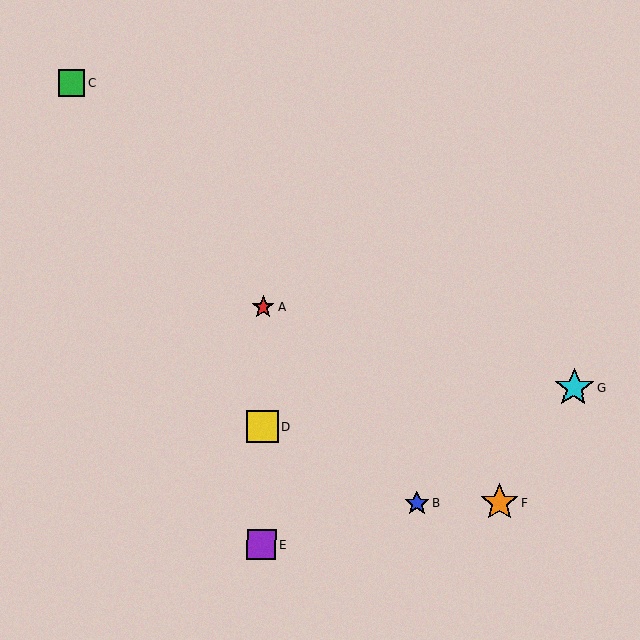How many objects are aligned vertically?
3 objects (A, D, E) are aligned vertically.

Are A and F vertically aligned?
No, A is at x≈263 and F is at x≈499.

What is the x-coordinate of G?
Object G is at x≈574.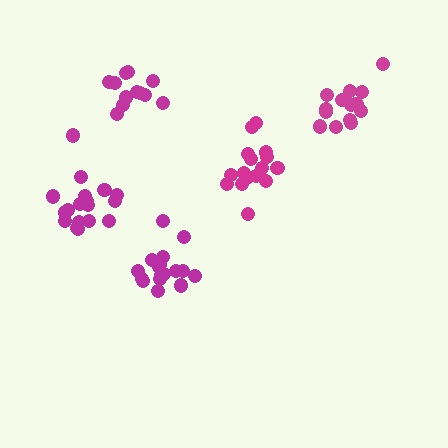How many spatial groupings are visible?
There are 5 spatial groupings.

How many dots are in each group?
Group 1: 14 dots, Group 2: 18 dots, Group 3: 16 dots, Group 4: 15 dots, Group 5: 17 dots (80 total).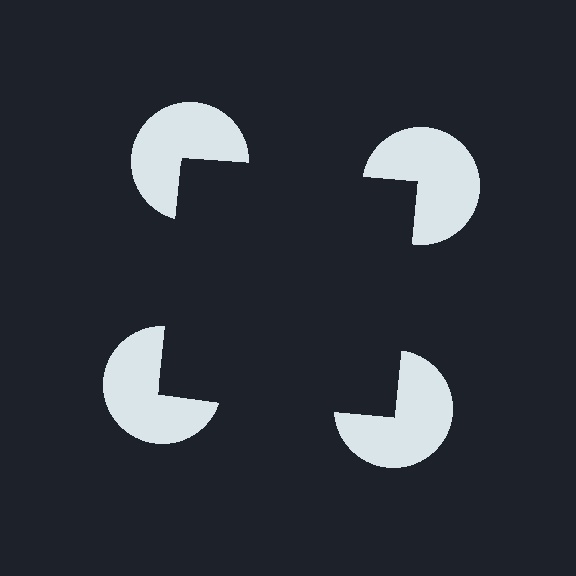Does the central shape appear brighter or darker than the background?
It typically appears slightly darker than the background, even though no actual brightness change is drawn.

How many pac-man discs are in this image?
There are 4 — one at each vertex of the illusory square.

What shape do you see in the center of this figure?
An illusory square — its edges are inferred from the aligned wedge cuts in the pac-man discs, not physically drawn.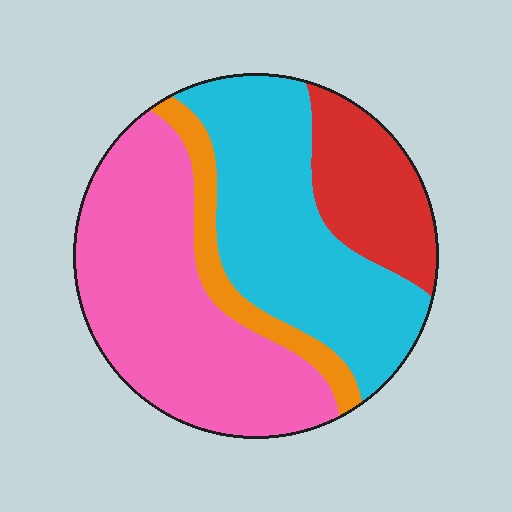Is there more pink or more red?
Pink.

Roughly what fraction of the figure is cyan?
Cyan takes up about one third (1/3) of the figure.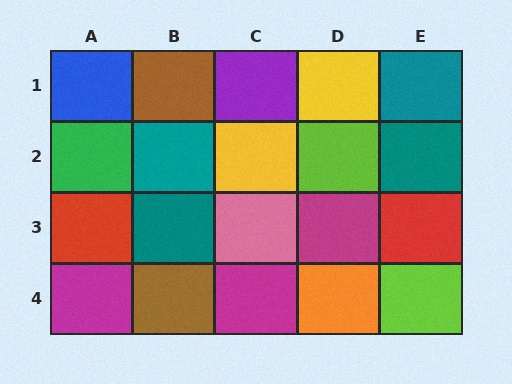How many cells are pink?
1 cell is pink.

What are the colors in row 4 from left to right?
Magenta, brown, magenta, orange, lime.